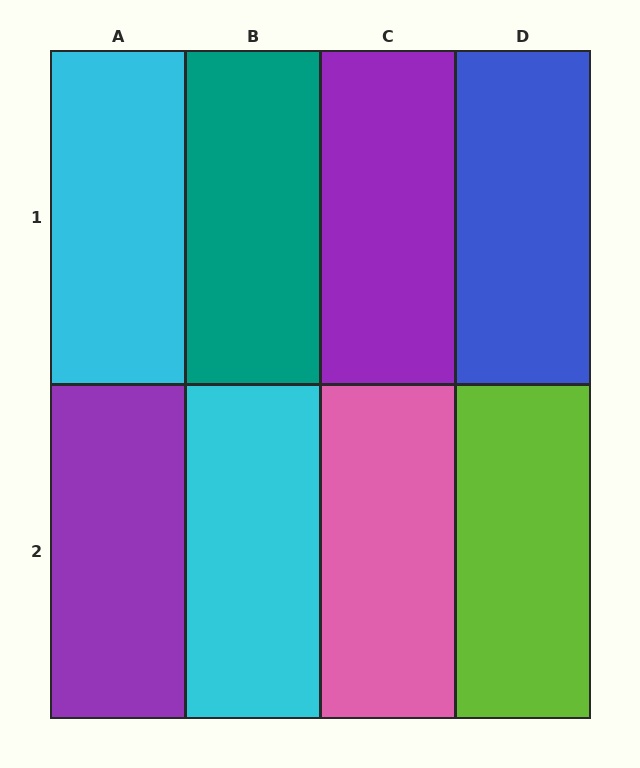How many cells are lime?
1 cell is lime.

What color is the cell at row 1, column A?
Cyan.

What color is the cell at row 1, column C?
Purple.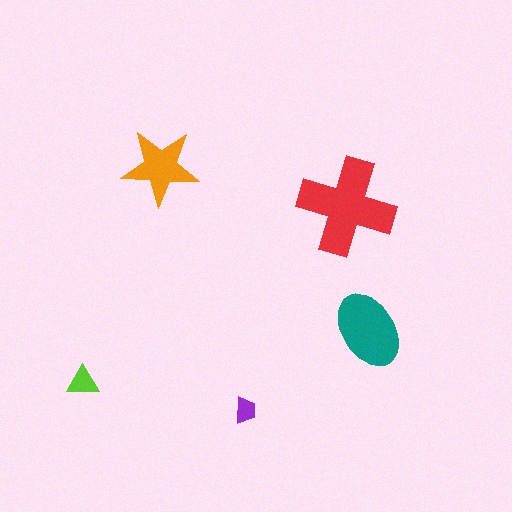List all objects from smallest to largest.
The purple trapezoid, the lime triangle, the orange star, the teal ellipse, the red cross.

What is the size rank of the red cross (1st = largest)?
1st.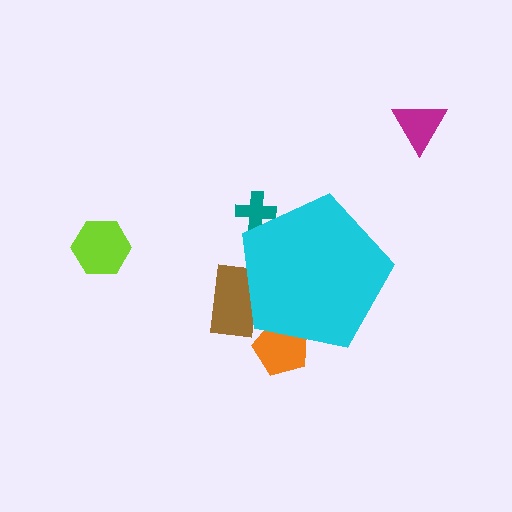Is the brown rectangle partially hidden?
Yes, the brown rectangle is partially hidden behind the cyan pentagon.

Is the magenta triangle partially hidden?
No, the magenta triangle is fully visible.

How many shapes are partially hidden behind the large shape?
3 shapes are partially hidden.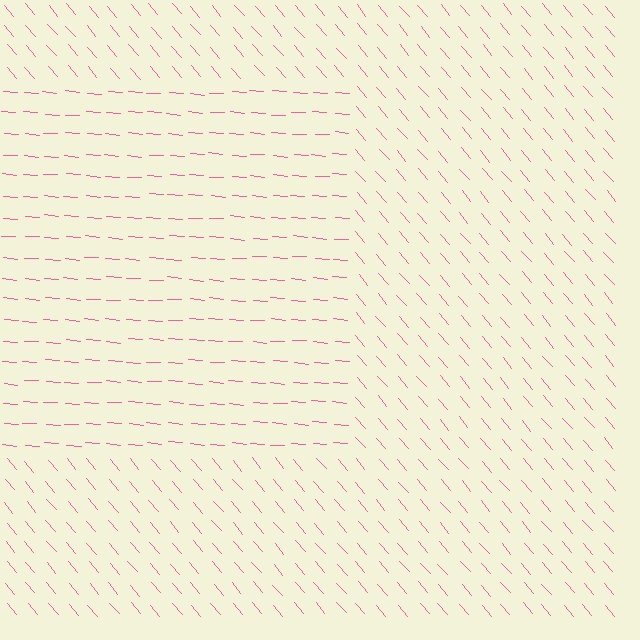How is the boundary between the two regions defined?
The boundary is defined purely by a change in line orientation (approximately 45 degrees difference). All lines are the same color and thickness.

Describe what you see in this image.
The image is filled with small pink line segments. A rectangle region in the image has lines oriented differently from the surrounding lines, creating a visible texture boundary.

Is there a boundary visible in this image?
Yes, there is a texture boundary formed by a change in line orientation.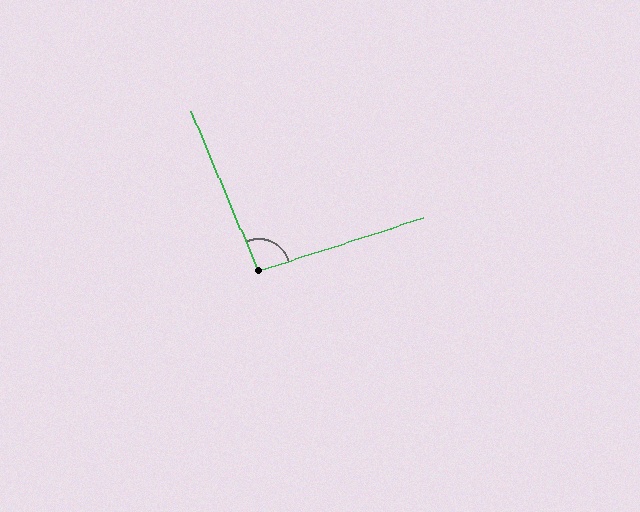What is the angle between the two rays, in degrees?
Approximately 95 degrees.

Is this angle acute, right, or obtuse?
It is obtuse.